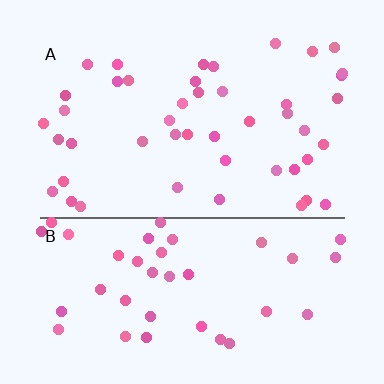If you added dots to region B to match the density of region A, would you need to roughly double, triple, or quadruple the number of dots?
Approximately double.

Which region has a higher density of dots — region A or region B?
A (the top).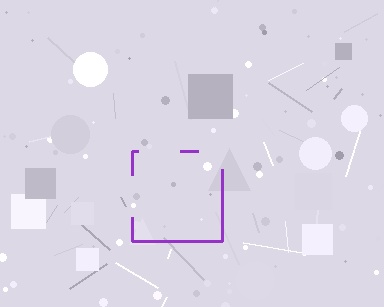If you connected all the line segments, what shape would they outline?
They would outline a square.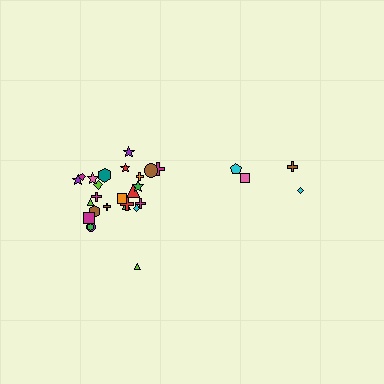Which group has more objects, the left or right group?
The left group.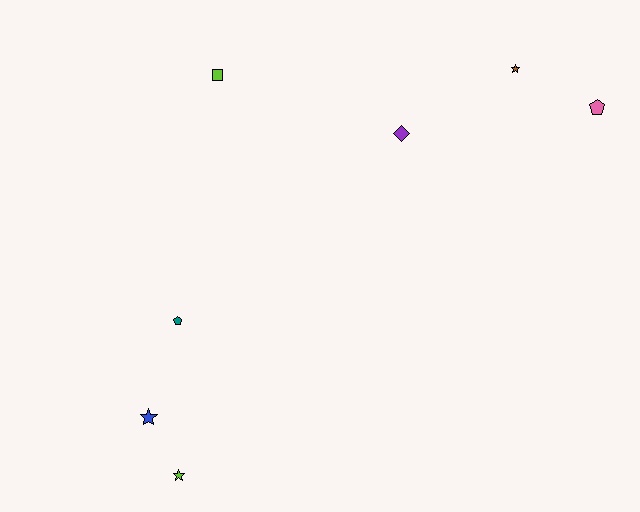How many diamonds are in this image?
There is 1 diamond.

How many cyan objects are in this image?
There are no cyan objects.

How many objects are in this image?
There are 7 objects.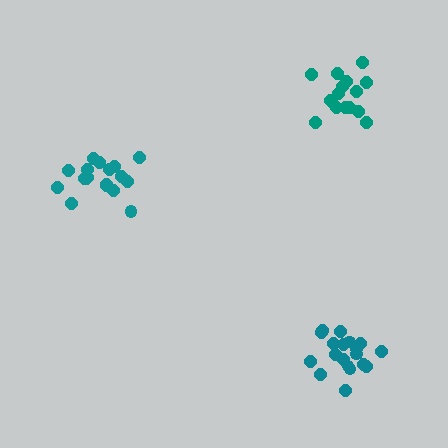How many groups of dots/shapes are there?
There are 3 groups.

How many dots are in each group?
Group 1: 18 dots, Group 2: 17 dots, Group 3: 19 dots (54 total).